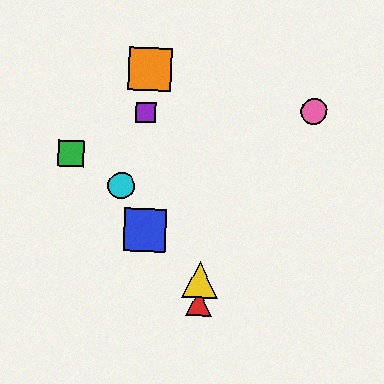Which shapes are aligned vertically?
The red triangle, the yellow triangle are aligned vertically.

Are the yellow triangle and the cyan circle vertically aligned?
No, the yellow triangle is at x≈200 and the cyan circle is at x≈121.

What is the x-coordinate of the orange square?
The orange square is at x≈150.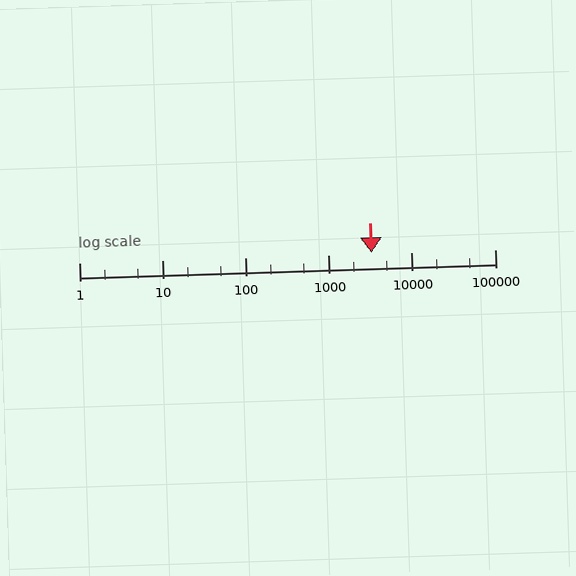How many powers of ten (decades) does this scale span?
The scale spans 5 decades, from 1 to 100000.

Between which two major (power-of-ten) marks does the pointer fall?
The pointer is between 1000 and 10000.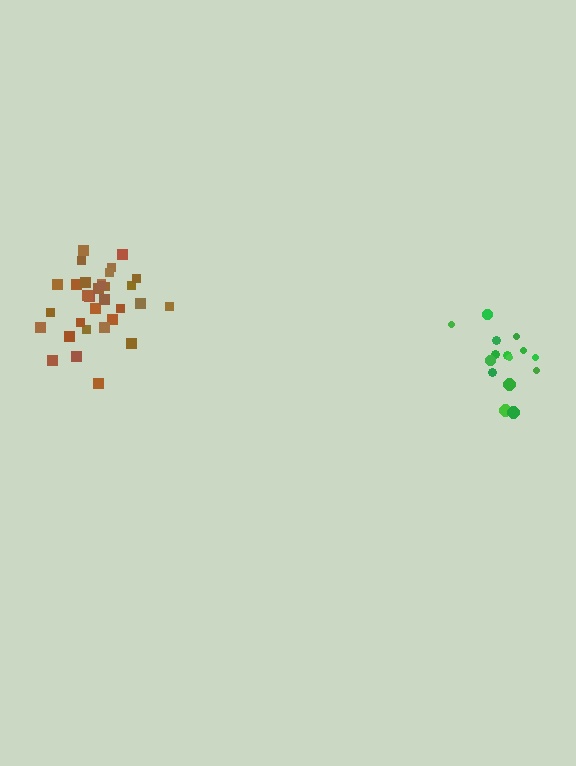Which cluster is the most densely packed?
Brown.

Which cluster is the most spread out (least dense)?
Green.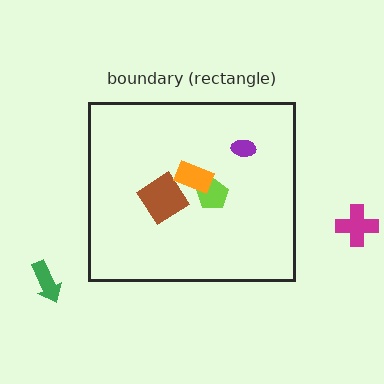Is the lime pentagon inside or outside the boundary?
Inside.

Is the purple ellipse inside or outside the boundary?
Inside.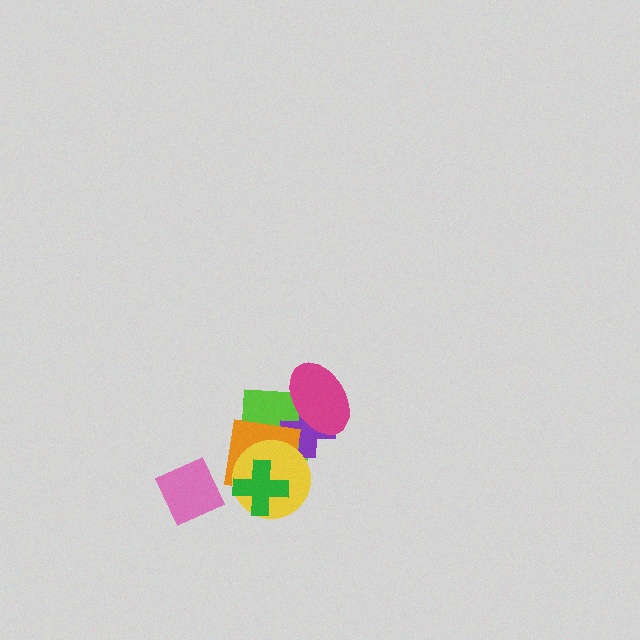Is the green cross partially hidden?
No, no other shape covers it.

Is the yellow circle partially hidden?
Yes, it is partially covered by another shape.